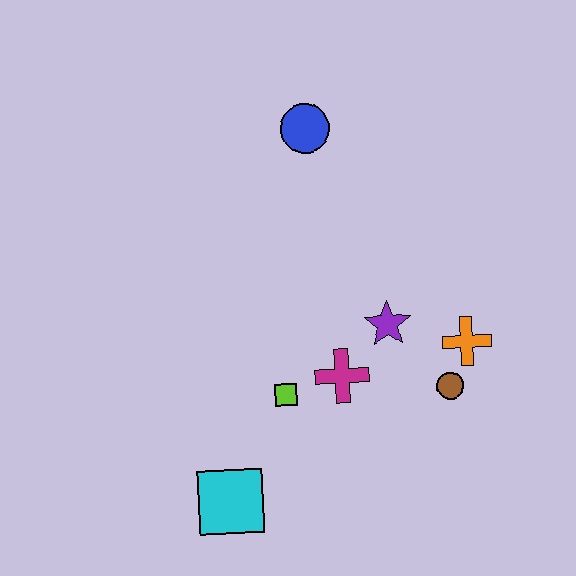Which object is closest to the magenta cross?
The lime square is closest to the magenta cross.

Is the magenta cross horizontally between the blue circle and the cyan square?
No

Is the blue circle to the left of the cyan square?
No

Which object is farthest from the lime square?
The blue circle is farthest from the lime square.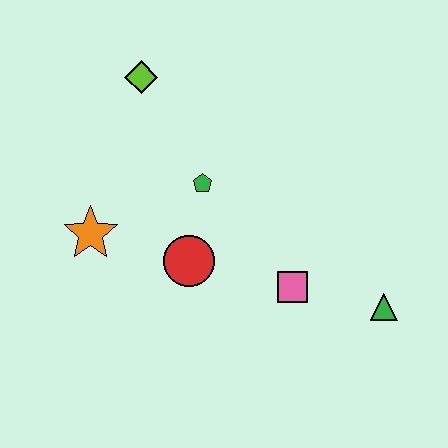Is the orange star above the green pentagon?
No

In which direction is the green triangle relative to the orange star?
The green triangle is to the right of the orange star.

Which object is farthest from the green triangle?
The lime diamond is farthest from the green triangle.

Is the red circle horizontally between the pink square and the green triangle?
No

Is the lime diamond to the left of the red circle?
Yes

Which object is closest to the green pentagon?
The red circle is closest to the green pentagon.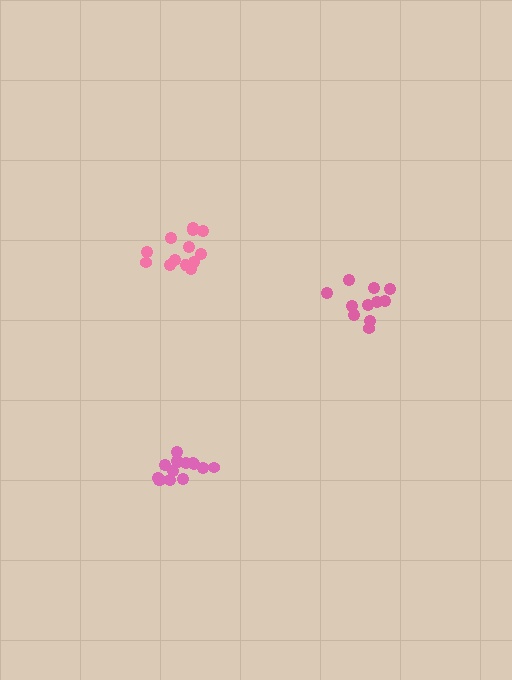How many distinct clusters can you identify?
There are 3 distinct clusters.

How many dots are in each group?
Group 1: 11 dots, Group 2: 15 dots, Group 3: 13 dots (39 total).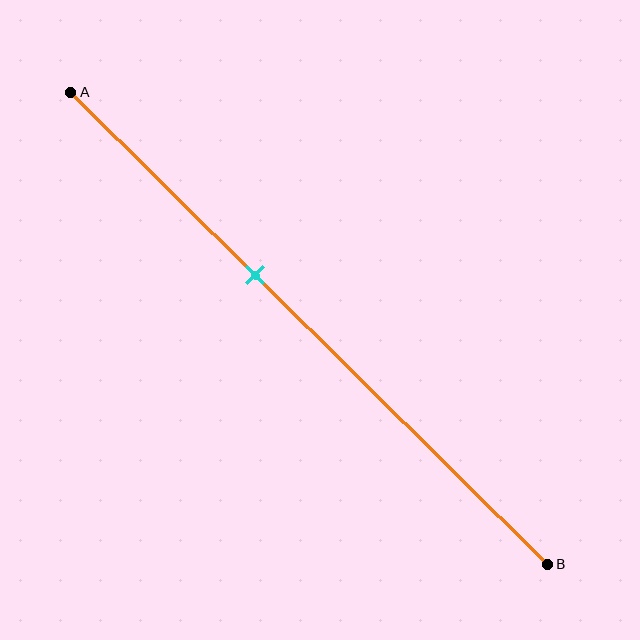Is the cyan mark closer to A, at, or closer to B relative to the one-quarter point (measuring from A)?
The cyan mark is closer to point B than the one-quarter point of segment AB.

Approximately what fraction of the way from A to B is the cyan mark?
The cyan mark is approximately 40% of the way from A to B.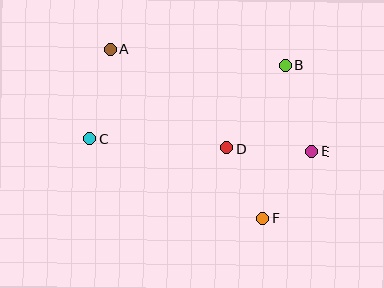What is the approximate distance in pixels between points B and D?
The distance between B and D is approximately 101 pixels.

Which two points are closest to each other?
Points D and F are closest to each other.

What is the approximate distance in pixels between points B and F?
The distance between B and F is approximately 155 pixels.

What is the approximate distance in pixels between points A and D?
The distance between A and D is approximately 153 pixels.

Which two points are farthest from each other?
Points A and F are farthest from each other.